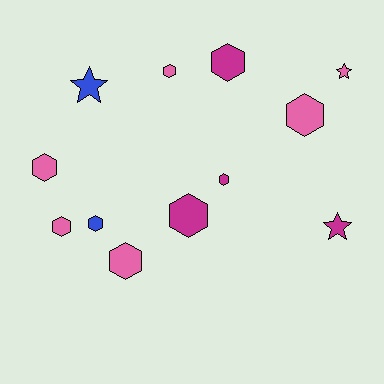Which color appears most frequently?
Pink, with 6 objects.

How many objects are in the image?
There are 12 objects.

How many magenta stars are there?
There is 1 magenta star.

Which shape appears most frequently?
Hexagon, with 9 objects.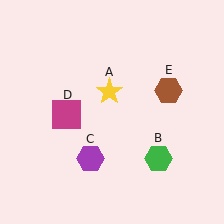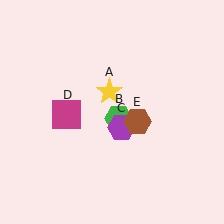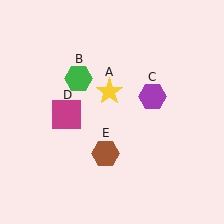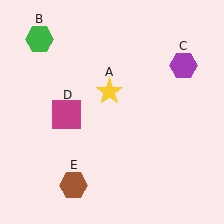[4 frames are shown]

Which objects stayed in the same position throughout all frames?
Yellow star (object A) and magenta square (object D) remained stationary.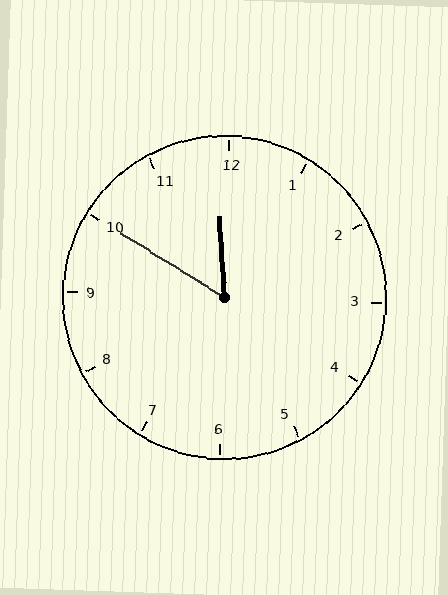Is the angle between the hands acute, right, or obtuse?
It is acute.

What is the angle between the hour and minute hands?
Approximately 55 degrees.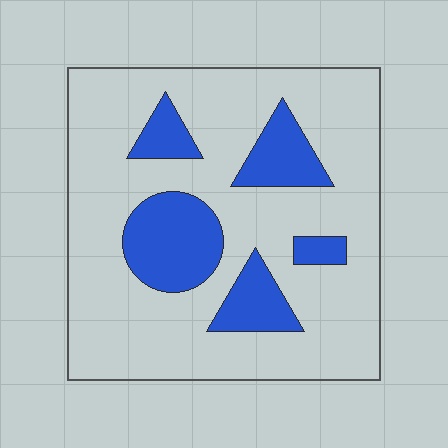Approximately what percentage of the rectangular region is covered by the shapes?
Approximately 20%.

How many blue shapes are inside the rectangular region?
5.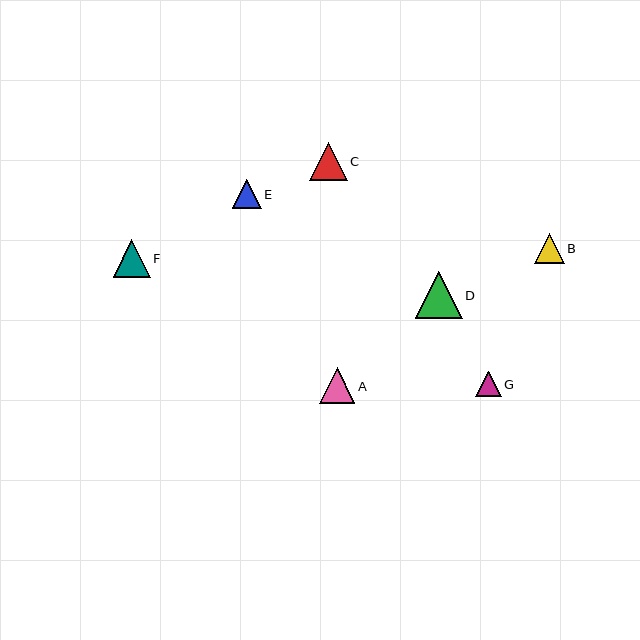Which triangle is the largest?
Triangle D is the largest with a size of approximately 47 pixels.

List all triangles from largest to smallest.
From largest to smallest: D, F, C, A, B, E, G.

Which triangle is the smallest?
Triangle G is the smallest with a size of approximately 25 pixels.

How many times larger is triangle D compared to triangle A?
Triangle D is approximately 1.3 times the size of triangle A.